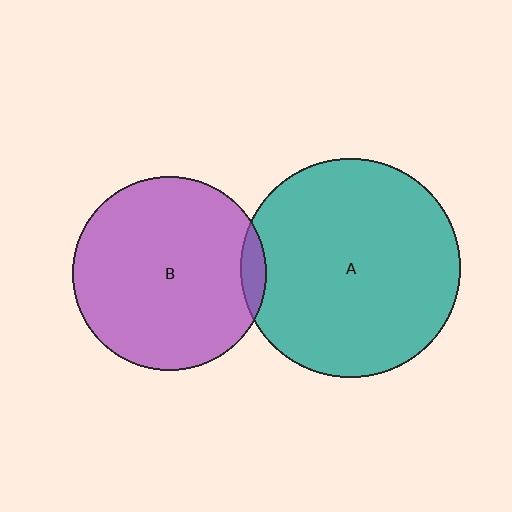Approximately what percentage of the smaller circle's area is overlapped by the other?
Approximately 5%.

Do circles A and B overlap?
Yes.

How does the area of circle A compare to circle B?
Approximately 1.3 times.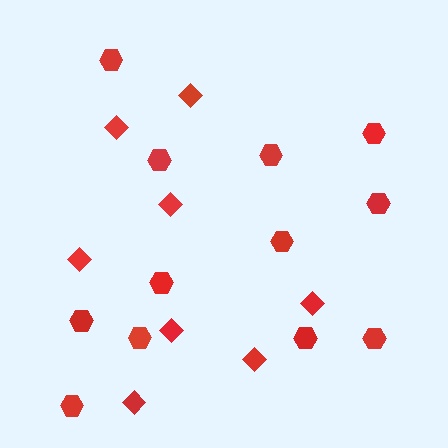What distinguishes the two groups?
There are 2 groups: one group of diamonds (8) and one group of hexagons (12).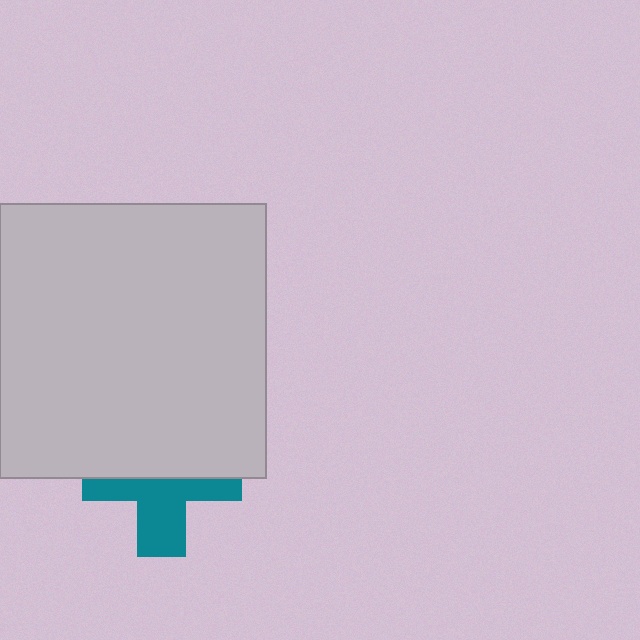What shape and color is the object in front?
The object in front is a light gray rectangle.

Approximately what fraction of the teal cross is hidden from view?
Roughly 52% of the teal cross is hidden behind the light gray rectangle.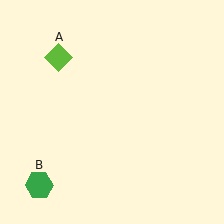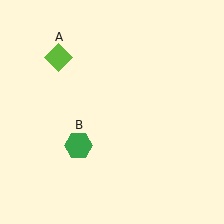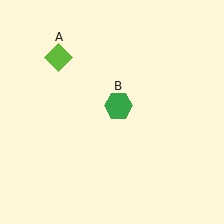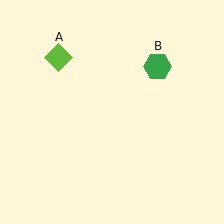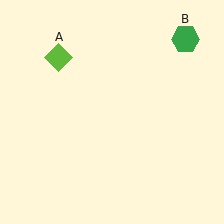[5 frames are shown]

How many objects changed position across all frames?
1 object changed position: green hexagon (object B).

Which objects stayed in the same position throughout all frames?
Lime diamond (object A) remained stationary.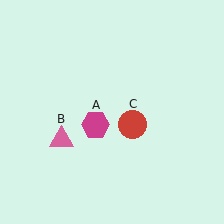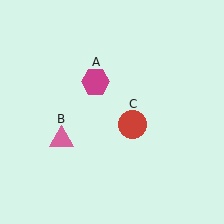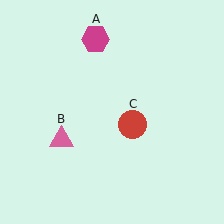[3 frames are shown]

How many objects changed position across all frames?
1 object changed position: magenta hexagon (object A).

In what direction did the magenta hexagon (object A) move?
The magenta hexagon (object A) moved up.